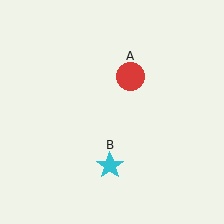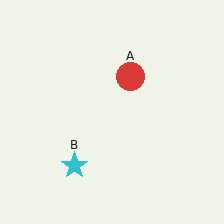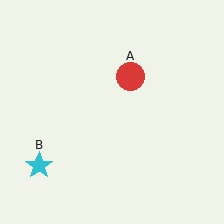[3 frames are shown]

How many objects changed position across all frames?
1 object changed position: cyan star (object B).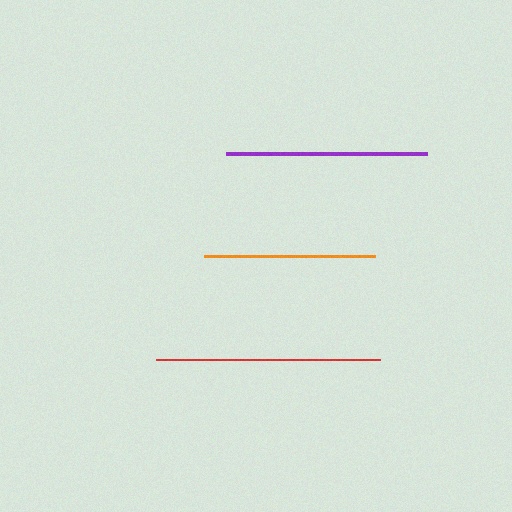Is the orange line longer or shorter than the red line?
The red line is longer than the orange line.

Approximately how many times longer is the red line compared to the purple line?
The red line is approximately 1.1 times the length of the purple line.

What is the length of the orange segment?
The orange segment is approximately 171 pixels long.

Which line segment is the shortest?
The orange line is the shortest at approximately 171 pixels.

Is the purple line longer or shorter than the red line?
The red line is longer than the purple line.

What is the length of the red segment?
The red segment is approximately 224 pixels long.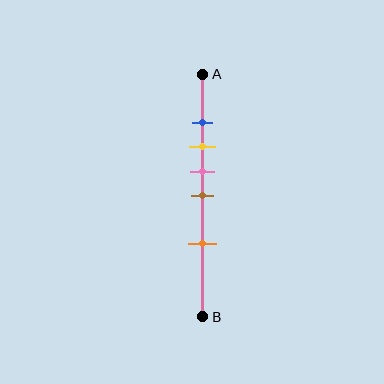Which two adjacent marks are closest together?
The blue and yellow marks are the closest adjacent pair.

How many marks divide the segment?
There are 5 marks dividing the segment.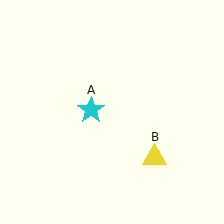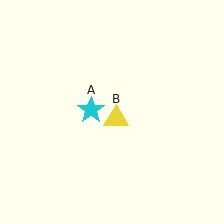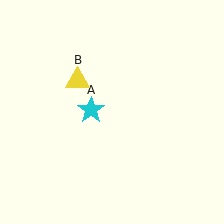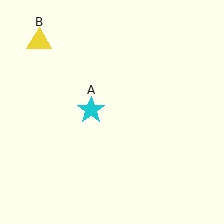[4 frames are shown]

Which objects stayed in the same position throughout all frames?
Cyan star (object A) remained stationary.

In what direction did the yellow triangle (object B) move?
The yellow triangle (object B) moved up and to the left.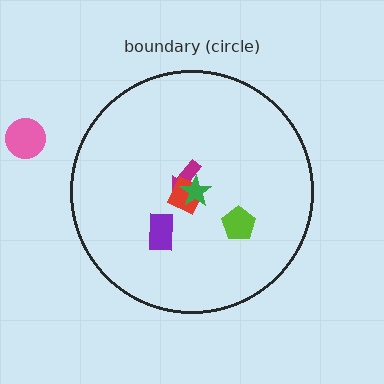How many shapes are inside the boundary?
5 inside, 1 outside.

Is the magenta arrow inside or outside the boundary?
Inside.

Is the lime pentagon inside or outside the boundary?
Inside.